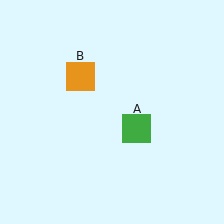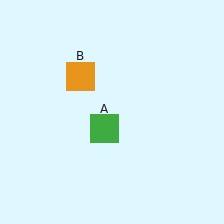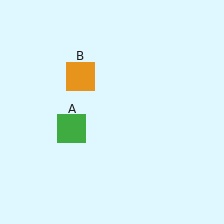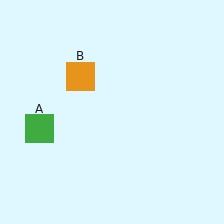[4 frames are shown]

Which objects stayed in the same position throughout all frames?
Orange square (object B) remained stationary.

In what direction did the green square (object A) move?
The green square (object A) moved left.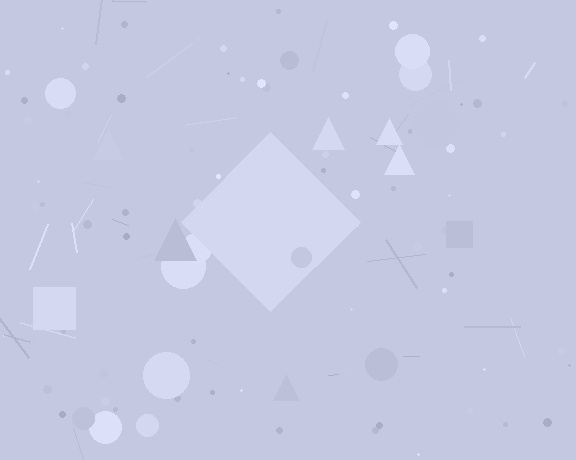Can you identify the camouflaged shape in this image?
The camouflaged shape is a diamond.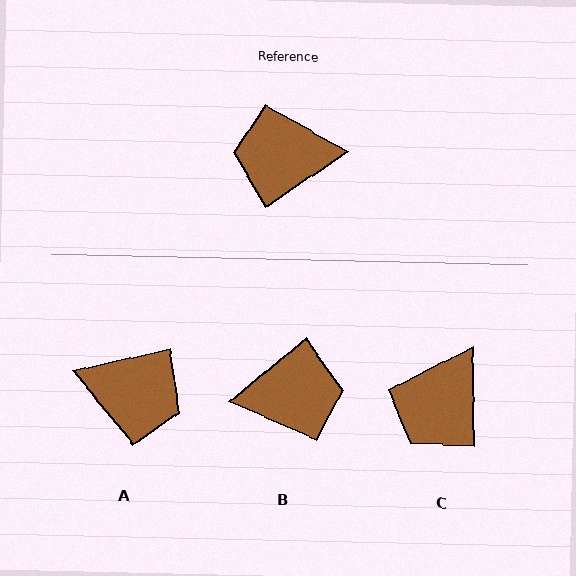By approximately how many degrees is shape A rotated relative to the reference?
Approximately 158 degrees counter-clockwise.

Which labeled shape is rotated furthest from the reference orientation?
B, about 175 degrees away.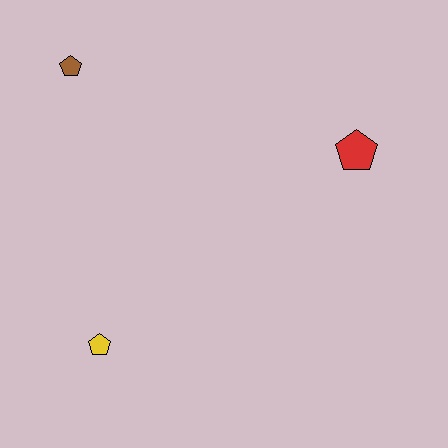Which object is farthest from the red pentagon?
The yellow pentagon is farthest from the red pentagon.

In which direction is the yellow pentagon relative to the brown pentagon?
The yellow pentagon is below the brown pentagon.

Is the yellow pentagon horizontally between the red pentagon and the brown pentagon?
Yes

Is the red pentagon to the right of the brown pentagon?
Yes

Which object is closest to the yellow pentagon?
The brown pentagon is closest to the yellow pentagon.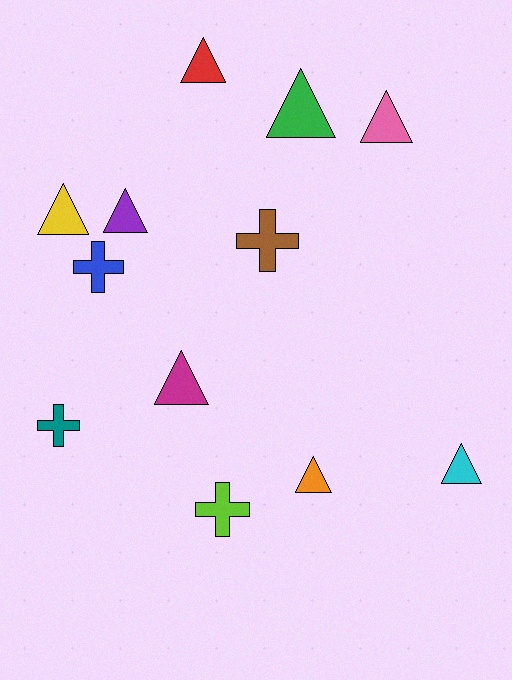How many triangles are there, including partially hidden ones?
There are 8 triangles.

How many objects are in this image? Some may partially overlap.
There are 12 objects.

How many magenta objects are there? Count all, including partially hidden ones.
There is 1 magenta object.